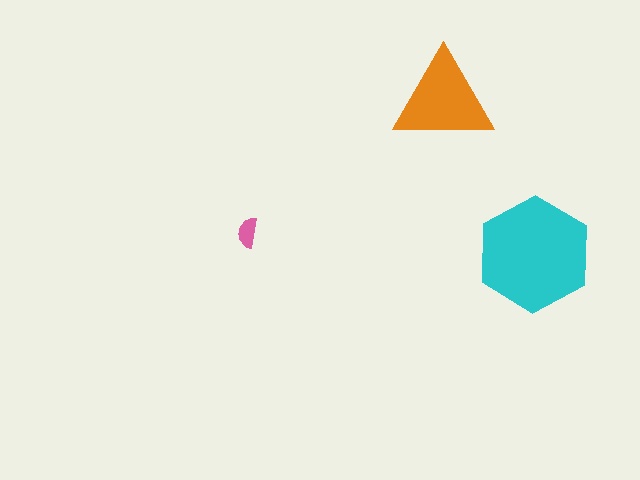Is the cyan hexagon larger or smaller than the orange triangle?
Larger.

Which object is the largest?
The cyan hexagon.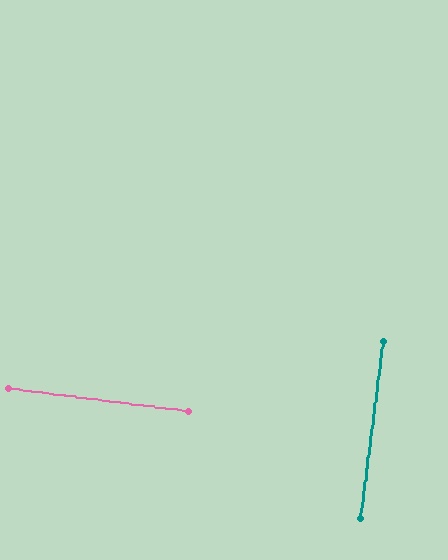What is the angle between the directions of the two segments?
Approximately 90 degrees.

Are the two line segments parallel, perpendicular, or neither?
Perpendicular — they meet at approximately 90°.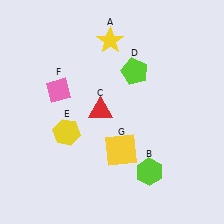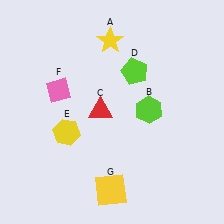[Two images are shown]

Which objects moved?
The objects that moved are: the lime hexagon (B), the yellow square (G).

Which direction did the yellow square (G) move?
The yellow square (G) moved down.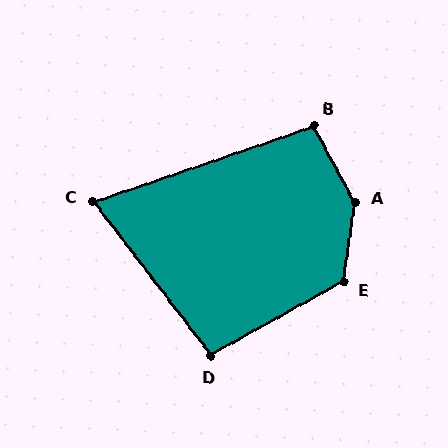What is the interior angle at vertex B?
Approximately 99 degrees (obtuse).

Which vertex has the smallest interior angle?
C, at approximately 72 degrees.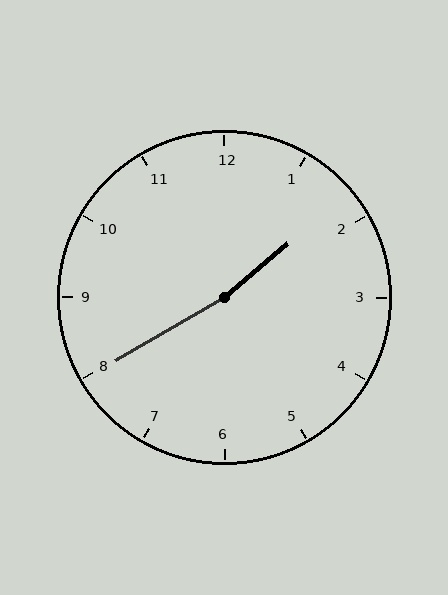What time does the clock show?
1:40.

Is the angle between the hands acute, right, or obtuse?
It is obtuse.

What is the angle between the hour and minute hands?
Approximately 170 degrees.